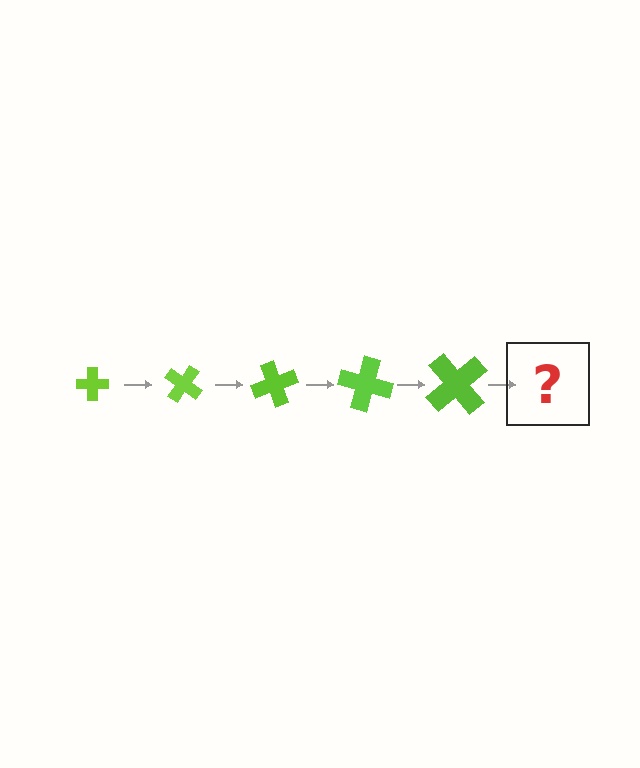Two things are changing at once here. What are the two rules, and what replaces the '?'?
The two rules are that the cross grows larger each step and it rotates 35 degrees each step. The '?' should be a cross, larger than the previous one and rotated 175 degrees from the start.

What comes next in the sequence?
The next element should be a cross, larger than the previous one and rotated 175 degrees from the start.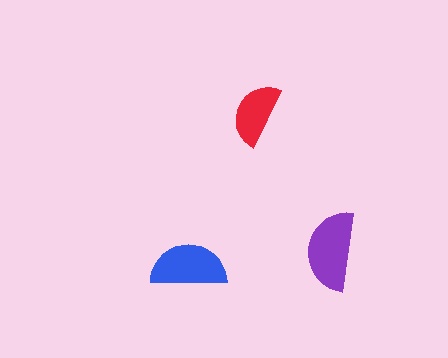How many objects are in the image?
There are 3 objects in the image.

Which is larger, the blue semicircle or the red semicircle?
The blue one.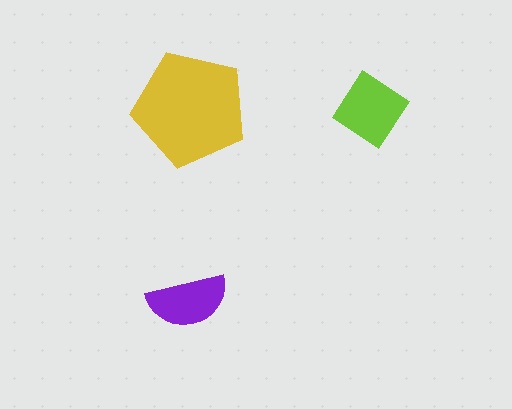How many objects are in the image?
There are 3 objects in the image.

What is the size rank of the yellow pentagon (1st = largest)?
1st.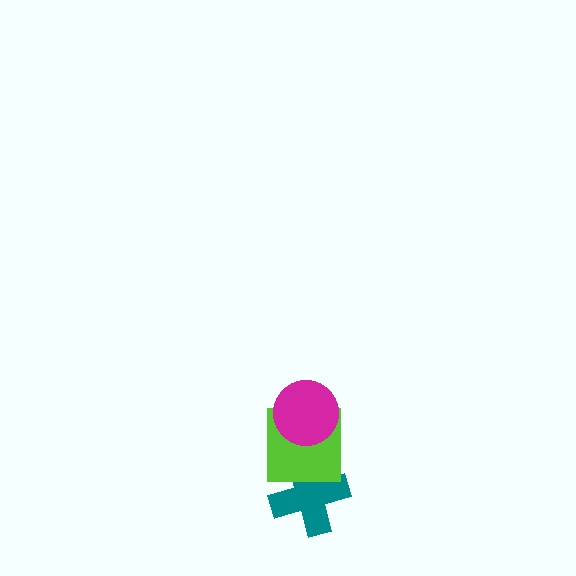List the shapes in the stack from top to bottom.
From top to bottom: the magenta circle, the lime square, the teal cross.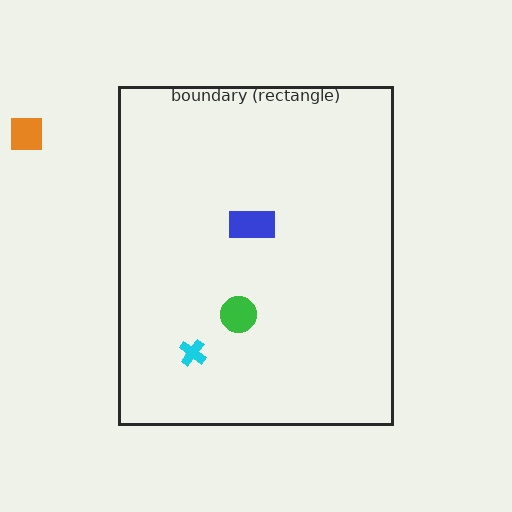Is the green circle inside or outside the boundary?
Inside.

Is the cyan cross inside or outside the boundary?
Inside.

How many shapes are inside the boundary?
3 inside, 1 outside.